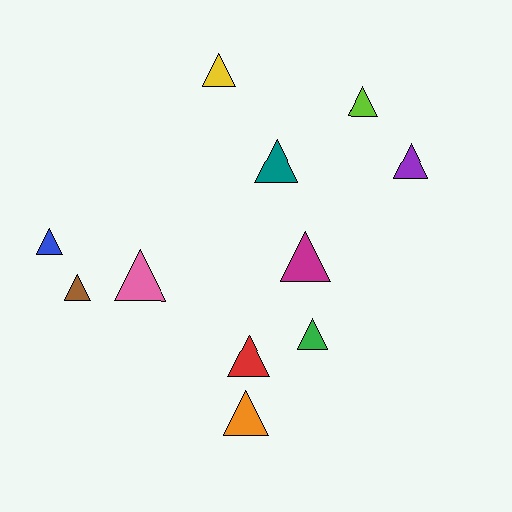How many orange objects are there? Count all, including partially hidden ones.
There is 1 orange object.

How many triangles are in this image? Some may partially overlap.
There are 11 triangles.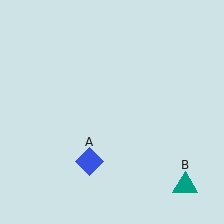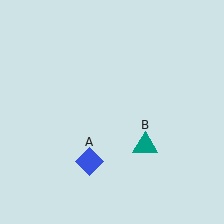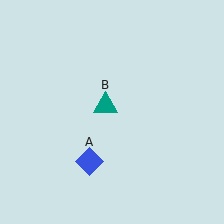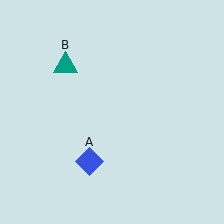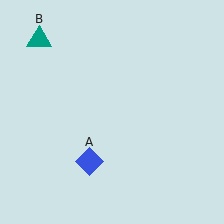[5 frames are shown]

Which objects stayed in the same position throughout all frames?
Blue diamond (object A) remained stationary.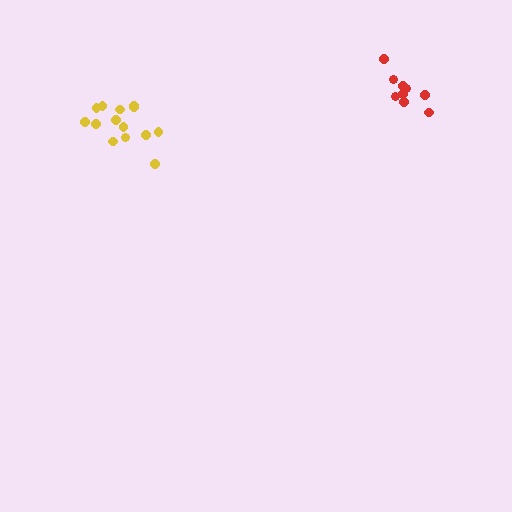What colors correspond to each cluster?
The clusters are colored: yellow, red.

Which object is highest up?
The red cluster is topmost.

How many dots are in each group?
Group 1: 14 dots, Group 2: 9 dots (23 total).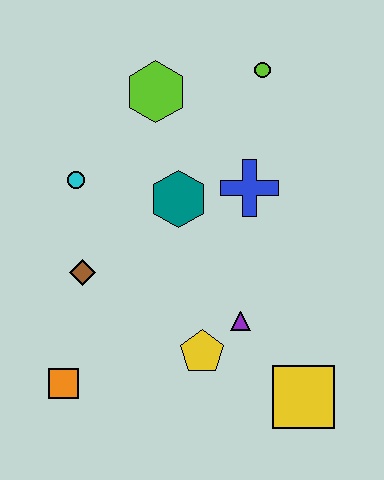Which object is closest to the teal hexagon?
The blue cross is closest to the teal hexagon.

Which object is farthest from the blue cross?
The orange square is farthest from the blue cross.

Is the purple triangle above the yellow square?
Yes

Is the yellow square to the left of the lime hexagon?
No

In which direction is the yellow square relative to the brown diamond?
The yellow square is to the right of the brown diamond.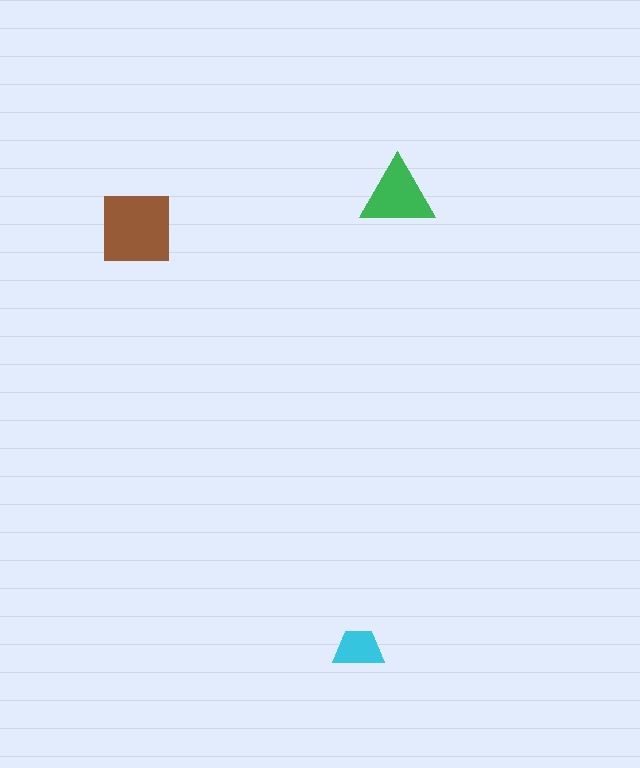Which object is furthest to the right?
The green triangle is rightmost.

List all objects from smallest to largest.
The cyan trapezoid, the green triangle, the brown square.